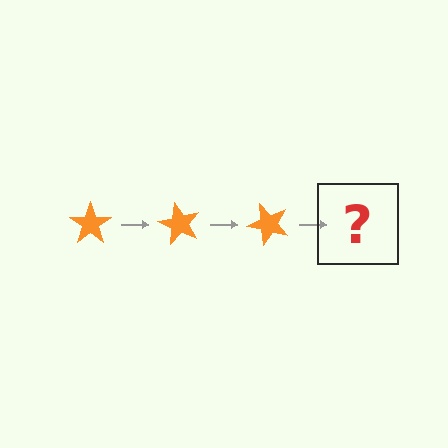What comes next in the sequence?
The next element should be an orange star rotated 180 degrees.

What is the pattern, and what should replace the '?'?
The pattern is that the star rotates 60 degrees each step. The '?' should be an orange star rotated 180 degrees.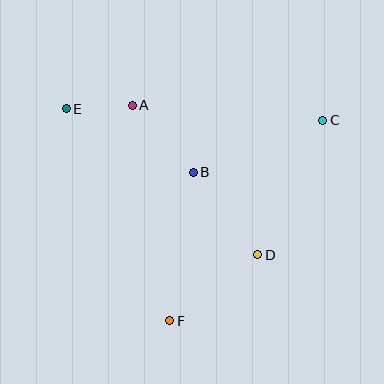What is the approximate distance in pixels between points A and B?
The distance between A and B is approximately 91 pixels.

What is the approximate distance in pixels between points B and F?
The distance between B and F is approximately 150 pixels.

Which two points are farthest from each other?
Points C and E are farthest from each other.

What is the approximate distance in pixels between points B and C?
The distance between B and C is approximately 140 pixels.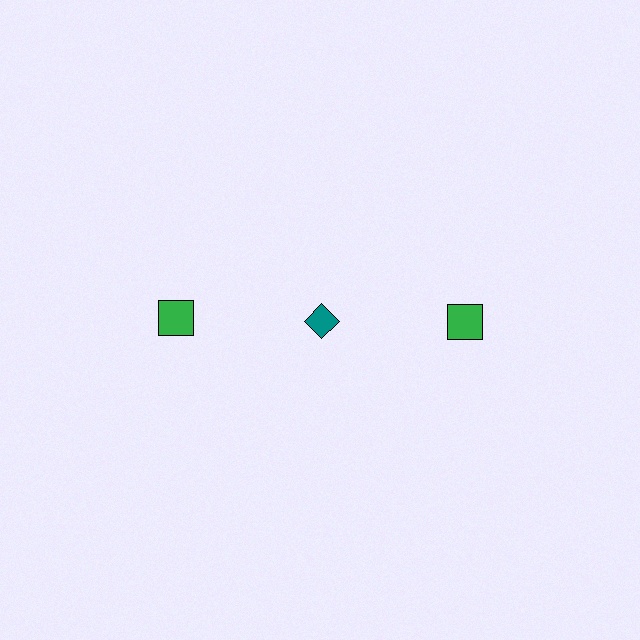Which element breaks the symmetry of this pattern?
The teal diamond in the top row, second from left column breaks the symmetry. All other shapes are green squares.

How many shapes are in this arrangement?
There are 3 shapes arranged in a grid pattern.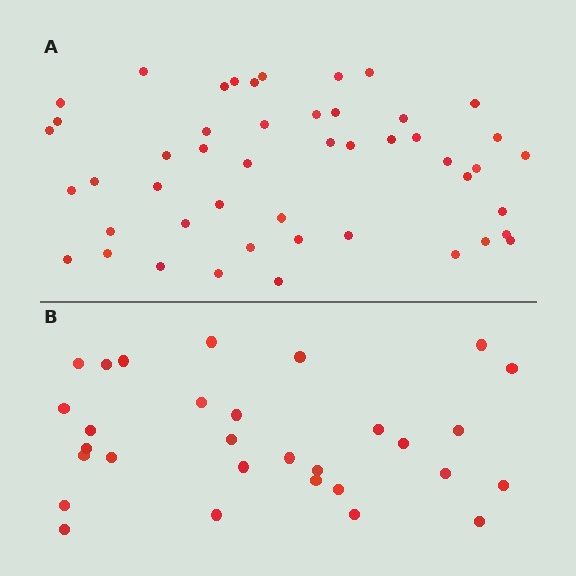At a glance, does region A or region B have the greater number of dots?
Region A (the top region) has more dots.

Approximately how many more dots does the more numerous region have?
Region A has approximately 20 more dots than region B.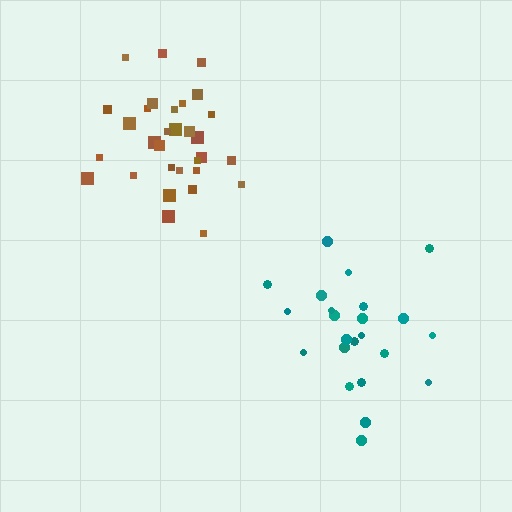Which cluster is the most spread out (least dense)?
Teal.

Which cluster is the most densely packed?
Brown.